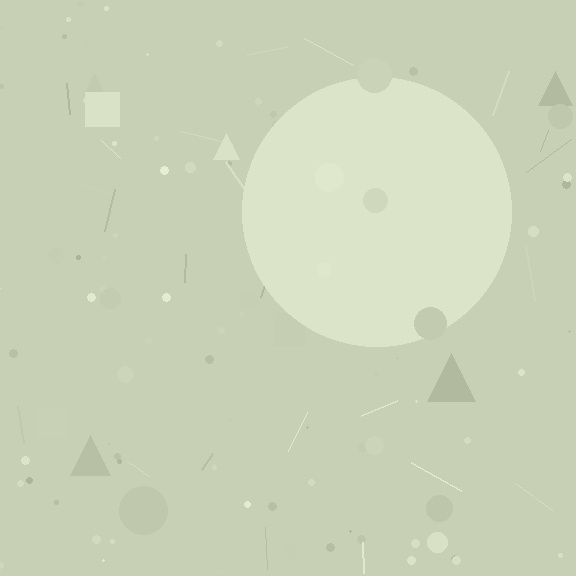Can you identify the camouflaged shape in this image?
The camouflaged shape is a circle.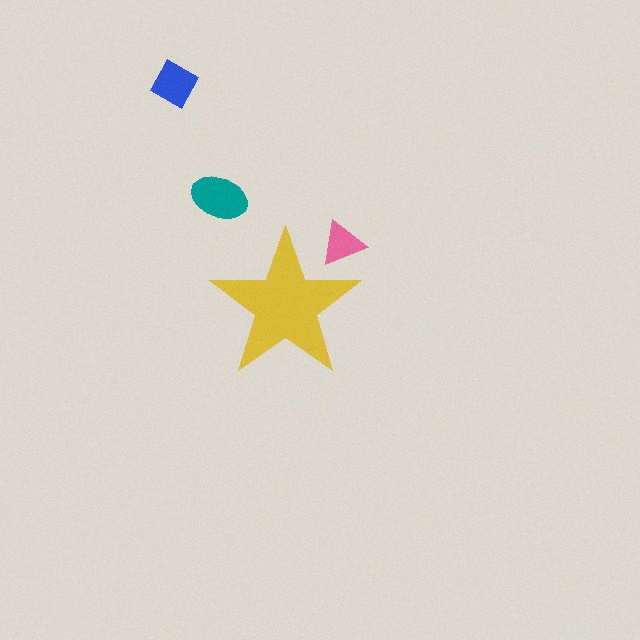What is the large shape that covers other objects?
A yellow star.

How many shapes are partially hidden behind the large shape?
1 shape is partially hidden.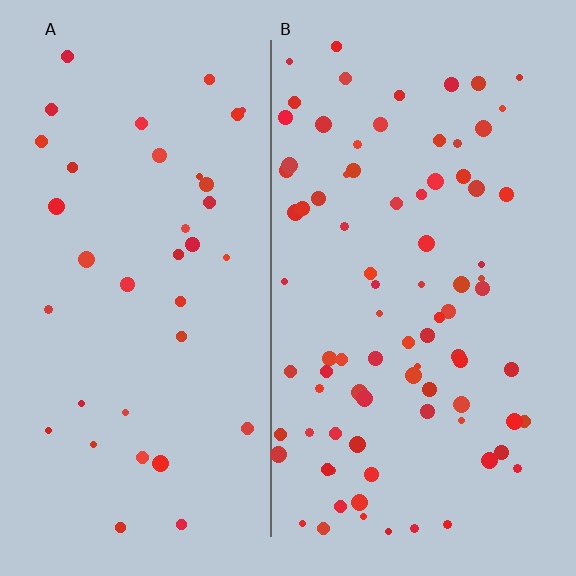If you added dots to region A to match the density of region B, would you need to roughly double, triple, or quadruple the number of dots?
Approximately double.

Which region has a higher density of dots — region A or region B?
B (the right).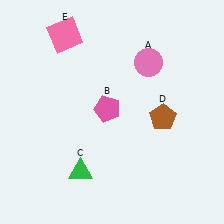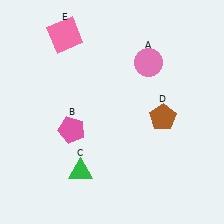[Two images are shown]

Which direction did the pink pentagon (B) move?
The pink pentagon (B) moved left.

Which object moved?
The pink pentagon (B) moved left.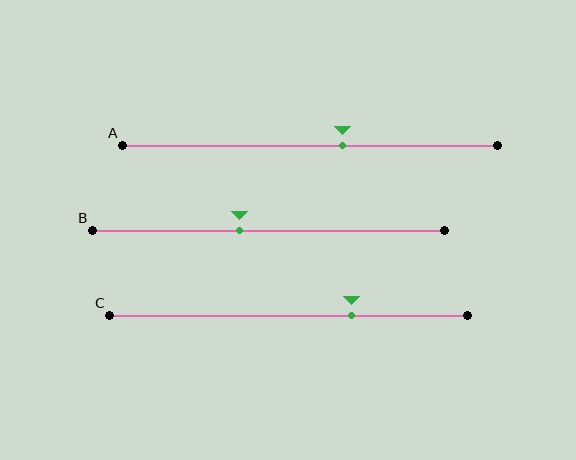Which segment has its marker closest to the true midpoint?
Segment B has its marker closest to the true midpoint.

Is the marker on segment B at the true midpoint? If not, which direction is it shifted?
No, the marker on segment B is shifted to the left by about 8% of the segment length.